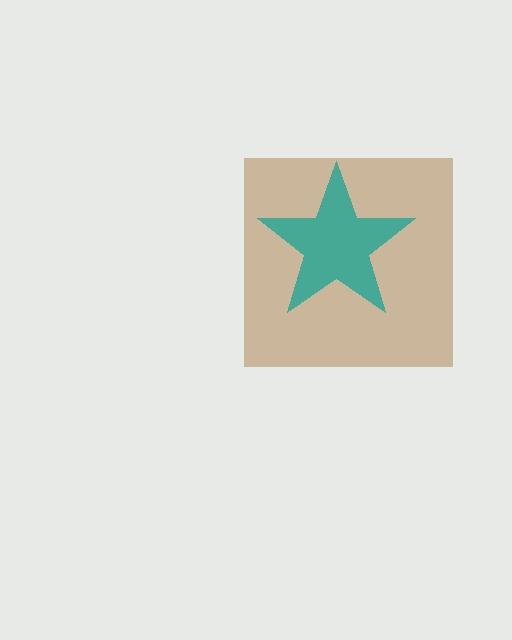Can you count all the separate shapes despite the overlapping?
Yes, there are 2 separate shapes.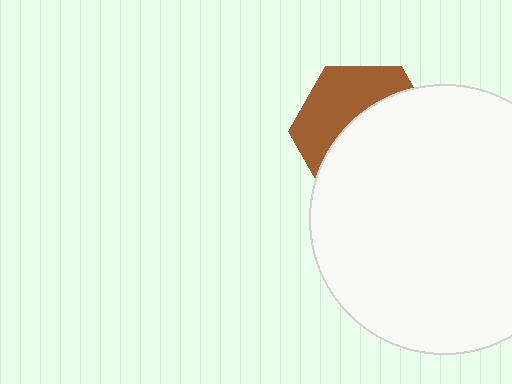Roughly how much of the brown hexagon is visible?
A small part of it is visible (roughly 41%).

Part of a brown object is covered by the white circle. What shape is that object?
It is a hexagon.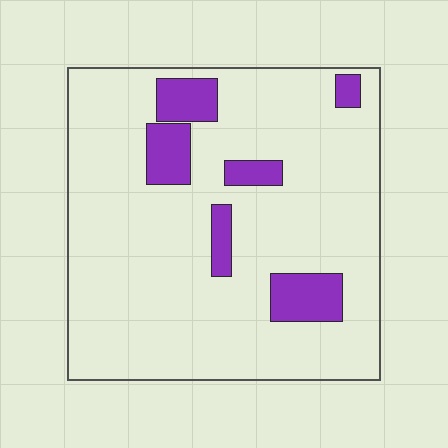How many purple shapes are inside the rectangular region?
6.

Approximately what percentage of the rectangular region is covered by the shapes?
Approximately 15%.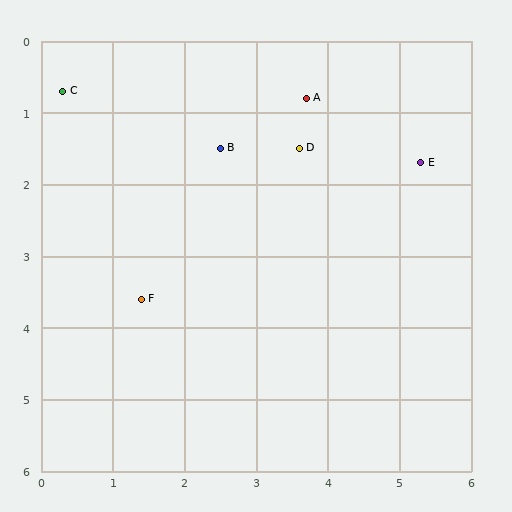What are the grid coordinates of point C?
Point C is at approximately (0.3, 0.7).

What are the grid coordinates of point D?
Point D is at approximately (3.6, 1.5).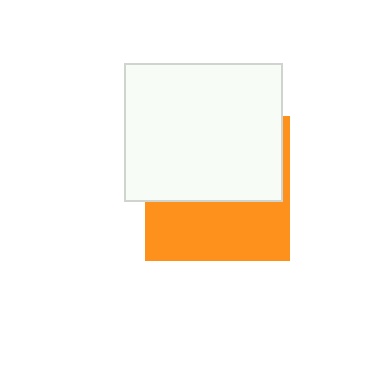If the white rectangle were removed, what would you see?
You would see the complete orange square.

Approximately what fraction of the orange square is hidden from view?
Roughly 56% of the orange square is hidden behind the white rectangle.